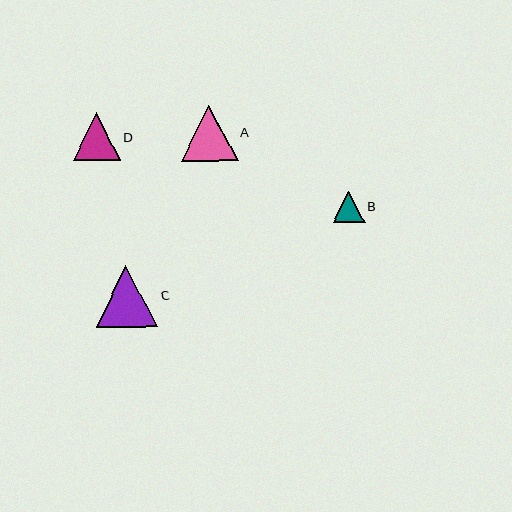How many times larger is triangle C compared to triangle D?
Triangle C is approximately 1.3 times the size of triangle D.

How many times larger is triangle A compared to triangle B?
Triangle A is approximately 1.8 times the size of triangle B.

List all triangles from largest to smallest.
From largest to smallest: C, A, D, B.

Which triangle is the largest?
Triangle C is the largest with a size of approximately 62 pixels.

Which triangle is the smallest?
Triangle B is the smallest with a size of approximately 32 pixels.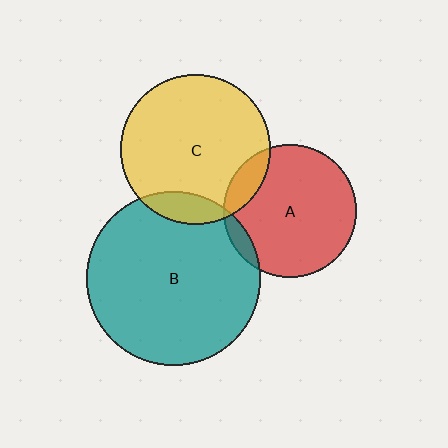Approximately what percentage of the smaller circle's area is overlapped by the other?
Approximately 10%.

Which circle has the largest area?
Circle B (teal).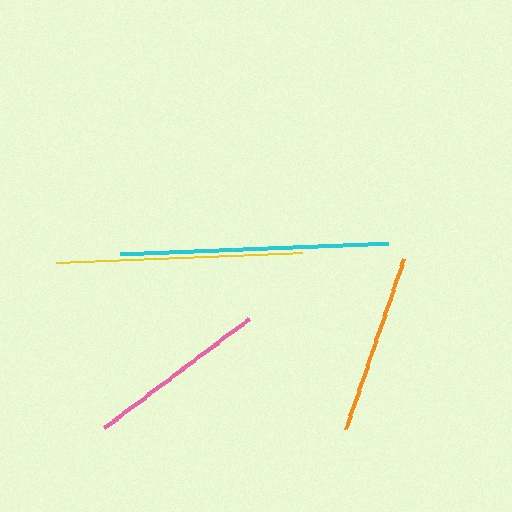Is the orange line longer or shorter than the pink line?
The pink line is longer than the orange line.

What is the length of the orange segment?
The orange segment is approximately 180 pixels long.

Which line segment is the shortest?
The orange line is the shortest at approximately 180 pixels.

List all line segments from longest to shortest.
From longest to shortest: cyan, yellow, pink, orange.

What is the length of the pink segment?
The pink segment is approximately 181 pixels long.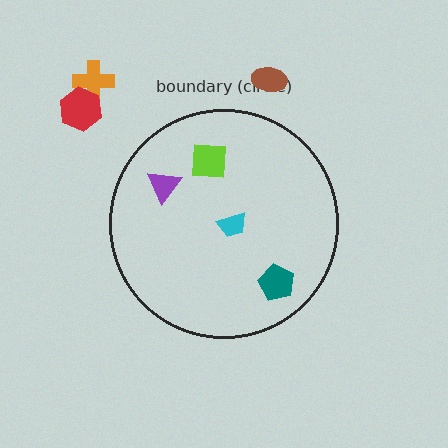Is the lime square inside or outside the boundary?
Inside.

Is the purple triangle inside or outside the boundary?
Inside.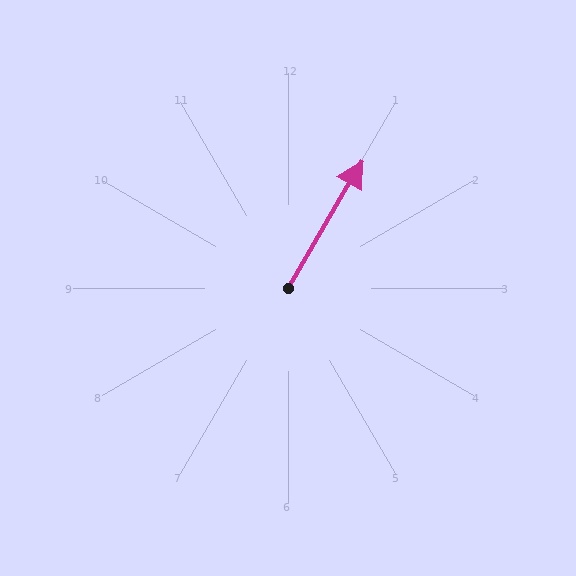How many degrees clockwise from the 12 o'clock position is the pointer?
Approximately 30 degrees.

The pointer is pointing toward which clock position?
Roughly 1 o'clock.